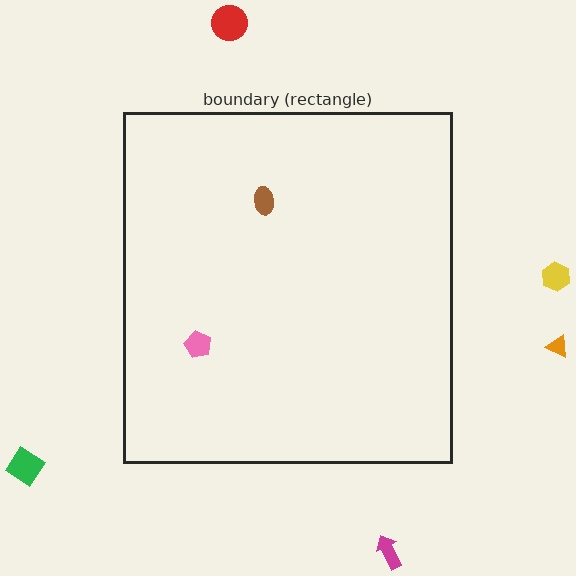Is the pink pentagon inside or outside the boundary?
Inside.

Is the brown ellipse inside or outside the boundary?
Inside.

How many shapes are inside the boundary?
2 inside, 5 outside.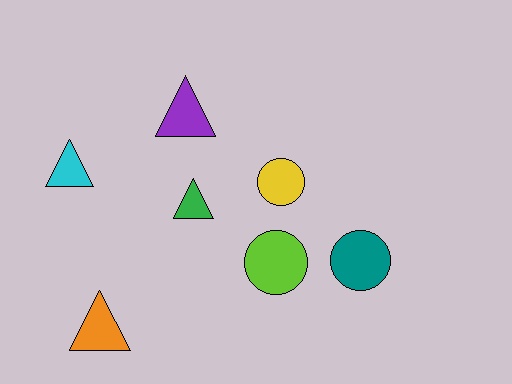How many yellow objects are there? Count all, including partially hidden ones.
There is 1 yellow object.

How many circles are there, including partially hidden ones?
There are 3 circles.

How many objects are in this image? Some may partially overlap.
There are 7 objects.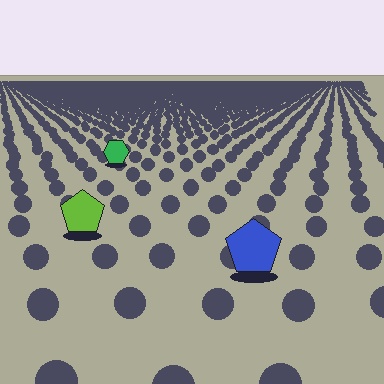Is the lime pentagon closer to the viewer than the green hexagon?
Yes. The lime pentagon is closer — you can tell from the texture gradient: the ground texture is coarser near it.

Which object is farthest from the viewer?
The green hexagon is farthest from the viewer. It appears smaller and the ground texture around it is denser.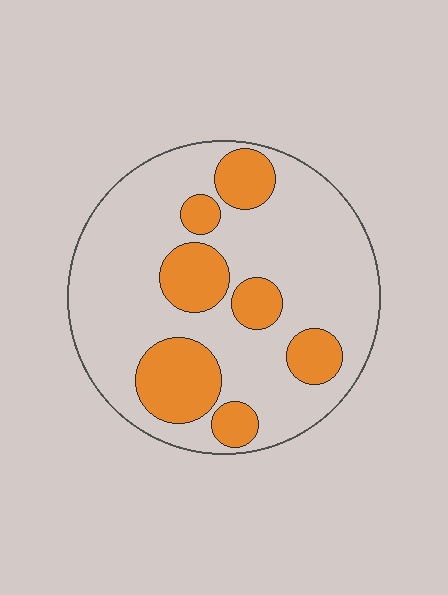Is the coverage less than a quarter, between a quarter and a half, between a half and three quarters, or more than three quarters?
Between a quarter and a half.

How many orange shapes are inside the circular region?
7.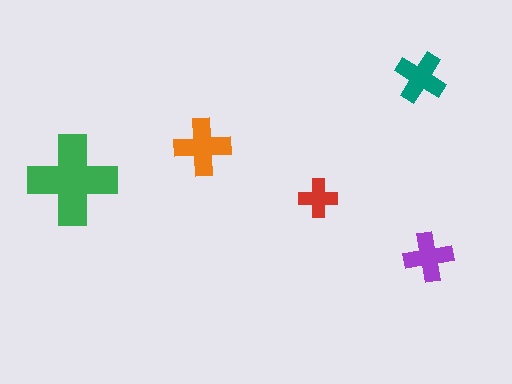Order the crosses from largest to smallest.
the green one, the orange one, the teal one, the purple one, the red one.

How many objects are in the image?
There are 5 objects in the image.